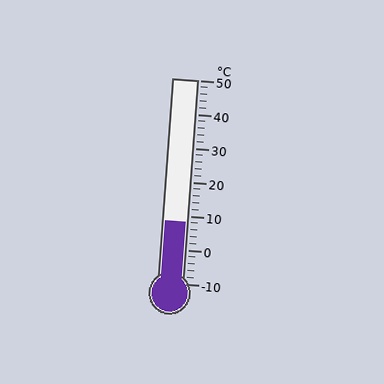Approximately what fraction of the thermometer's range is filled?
The thermometer is filled to approximately 30% of its range.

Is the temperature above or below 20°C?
The temperature is below 20°C.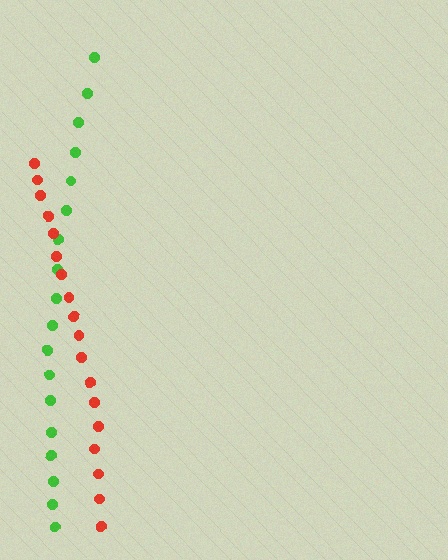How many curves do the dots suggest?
There are 2 distinct paths.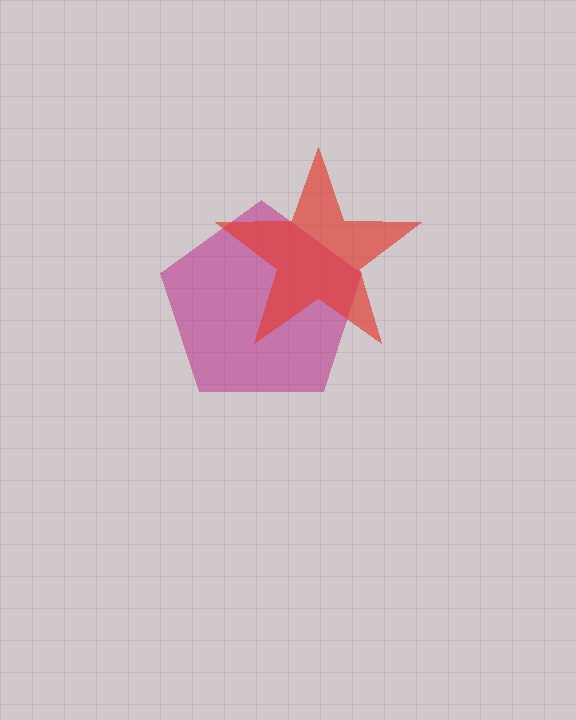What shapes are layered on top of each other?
The layered shapes are: a magenta pentagon, a red star.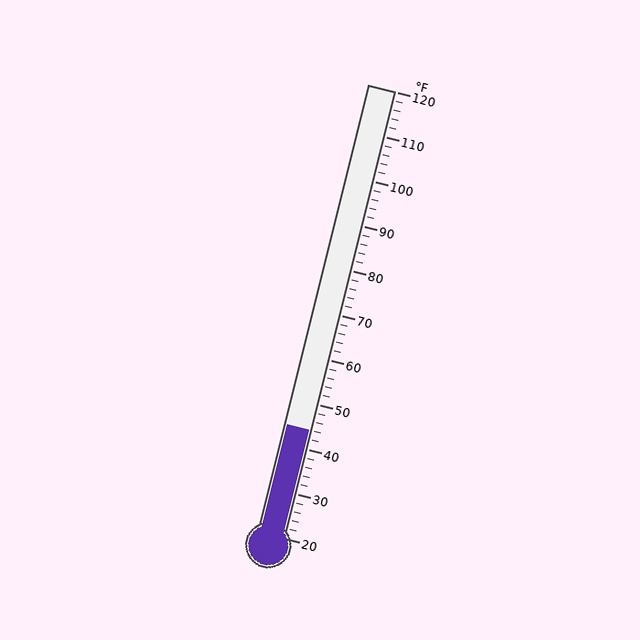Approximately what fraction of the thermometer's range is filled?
The thermometer is filled to approximately 25% of its range.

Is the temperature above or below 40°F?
The temperature is above 40°F.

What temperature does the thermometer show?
The thermometer shows approximately 44°F.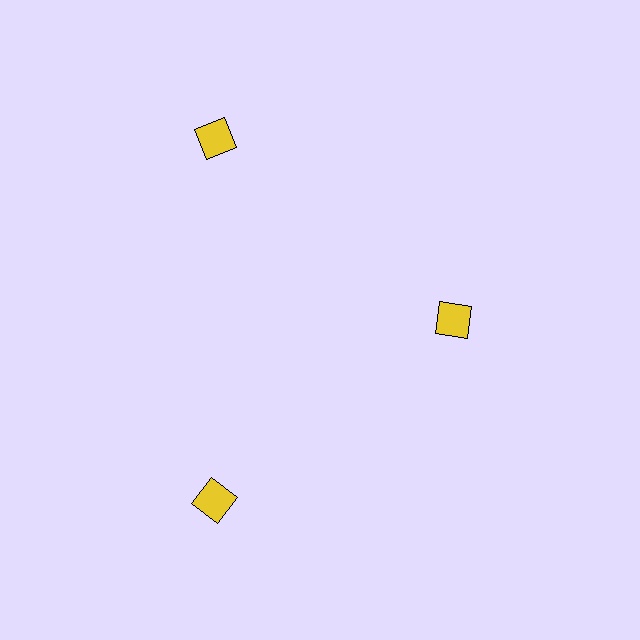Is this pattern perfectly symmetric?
No. The 3 yellow diamonds are arranged in a ring, but one element near the 3 o'clock position is pulled inward toward the center, breaking the 3-fold rotational symmetry.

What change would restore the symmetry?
The symmetry would be restored by moving it outward, back onto the ring so that all 3 diamonds sit at equal angles and equal distance from the center.